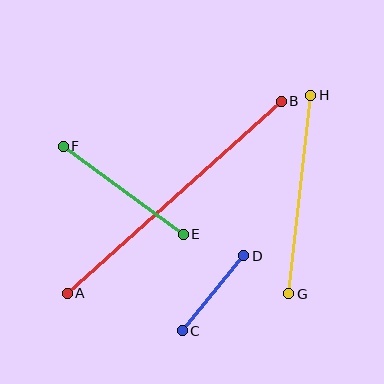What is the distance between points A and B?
The distance is approximately 288 pixels.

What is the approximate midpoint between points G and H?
The midpoint is at approximately (300, 195) pixels.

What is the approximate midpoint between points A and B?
The midpoint is at approximately (174, 197) pixels.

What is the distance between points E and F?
The distance is approximately 148 pixels.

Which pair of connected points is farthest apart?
Points A and B are farthest apart.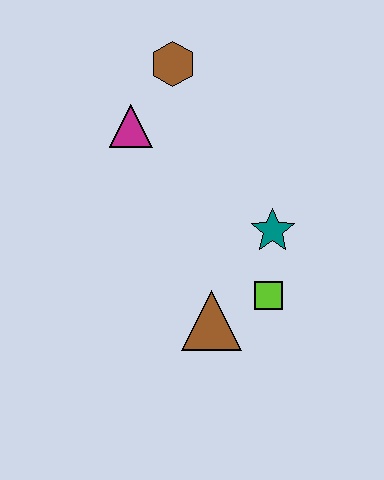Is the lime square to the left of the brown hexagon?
No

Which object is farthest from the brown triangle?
The brown hexagon is farthest from the brown triangle.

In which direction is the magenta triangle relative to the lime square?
The magenta triangle is above the lime square.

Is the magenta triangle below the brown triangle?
No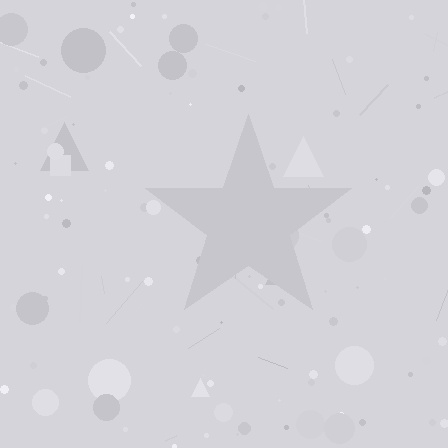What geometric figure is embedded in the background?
A star is embedded in the background.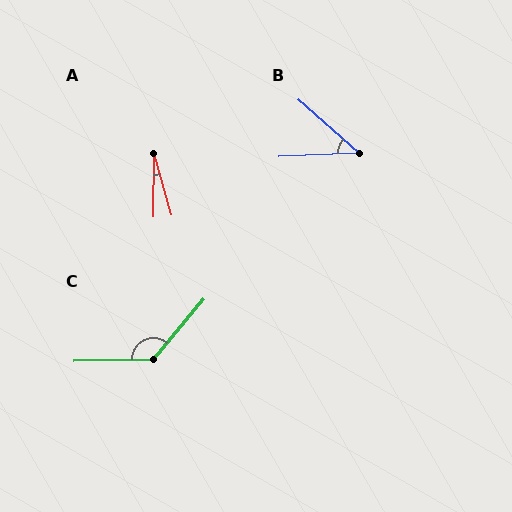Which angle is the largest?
C, at approximately 131 degrees.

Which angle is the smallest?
A, at approximately 16 degrees.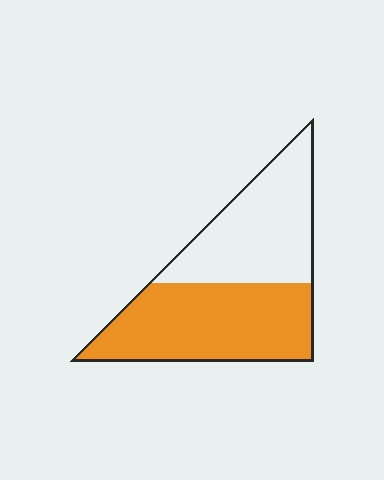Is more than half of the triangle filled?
Yes.